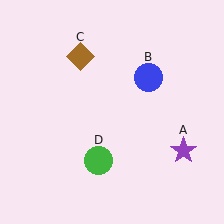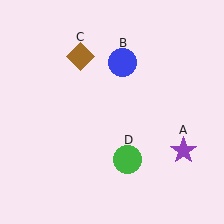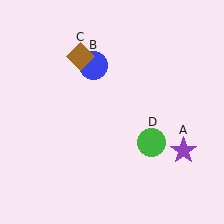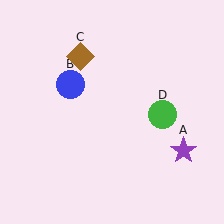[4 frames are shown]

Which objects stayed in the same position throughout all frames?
Purple star (object A) and brown diamond (object C) remained stationary.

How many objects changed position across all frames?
2 objects changed position: blue circle (object B), green circle (object D).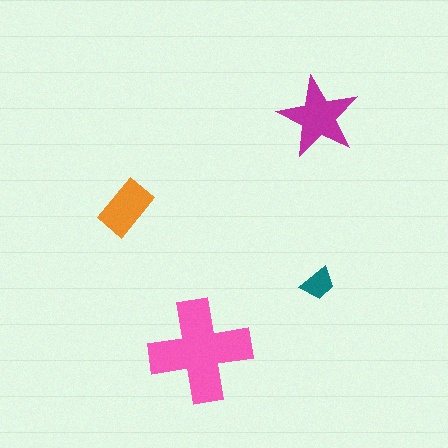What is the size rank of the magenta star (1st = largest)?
2nd.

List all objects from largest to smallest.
The pink cross, the magenta star, the orange rectangle, the teal trapezoid.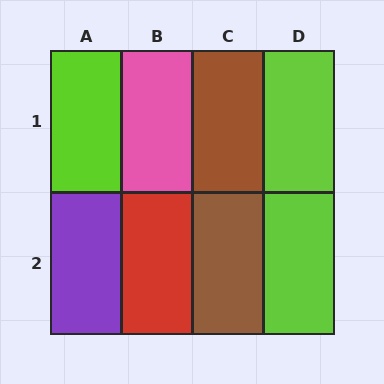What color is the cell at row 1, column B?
Pink.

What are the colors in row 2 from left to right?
Purple, red, brown, lime.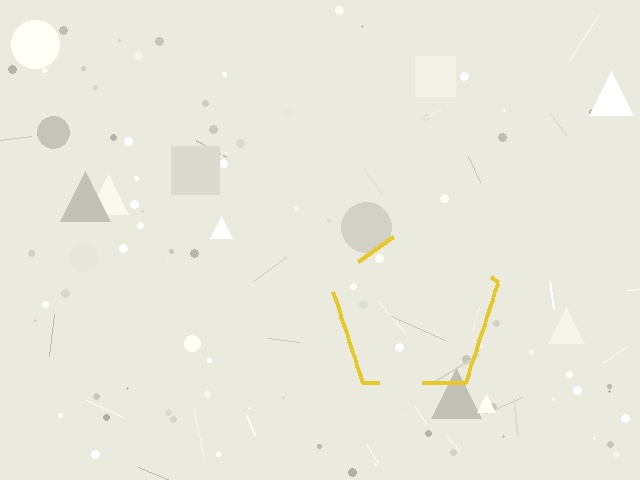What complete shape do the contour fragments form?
The contour fragments form a pentagon.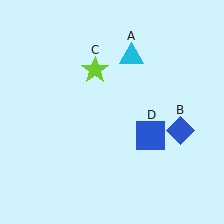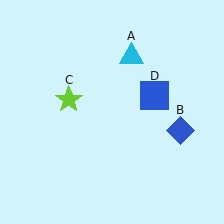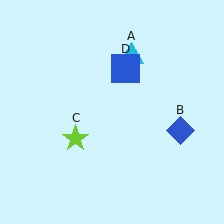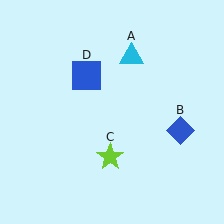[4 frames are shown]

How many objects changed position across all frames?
2 objects changed position: lime star (object C), blue square (object D).